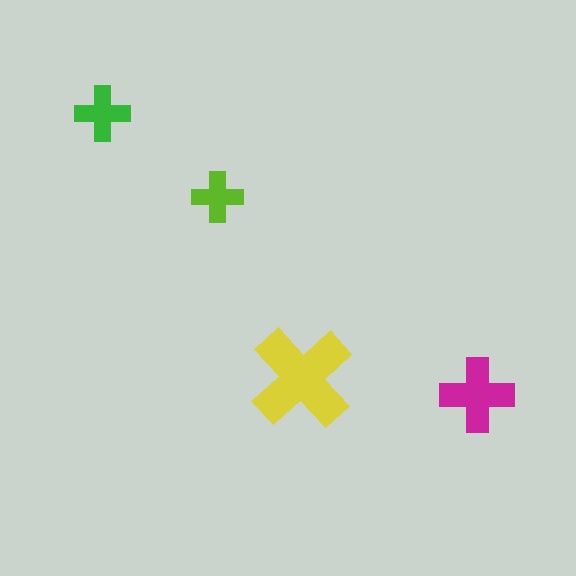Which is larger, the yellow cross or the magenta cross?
The yellow one.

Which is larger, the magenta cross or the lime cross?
The magenta one.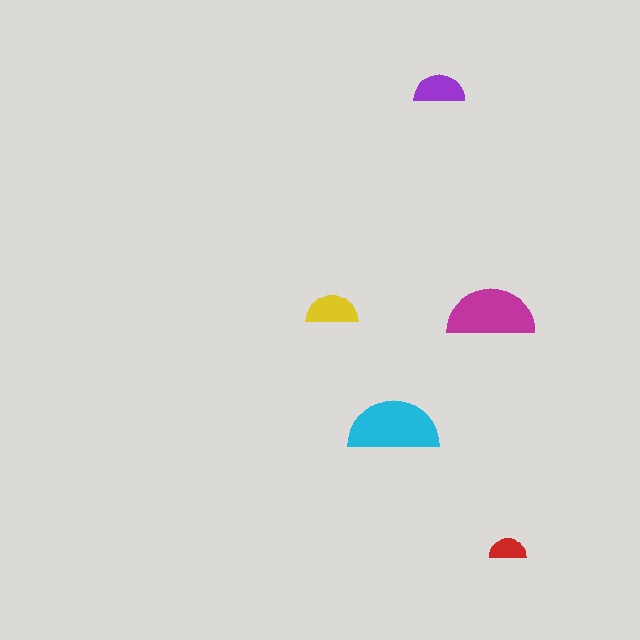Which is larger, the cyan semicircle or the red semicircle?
The cyan one.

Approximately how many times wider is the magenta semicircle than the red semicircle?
About 2.5 times wider.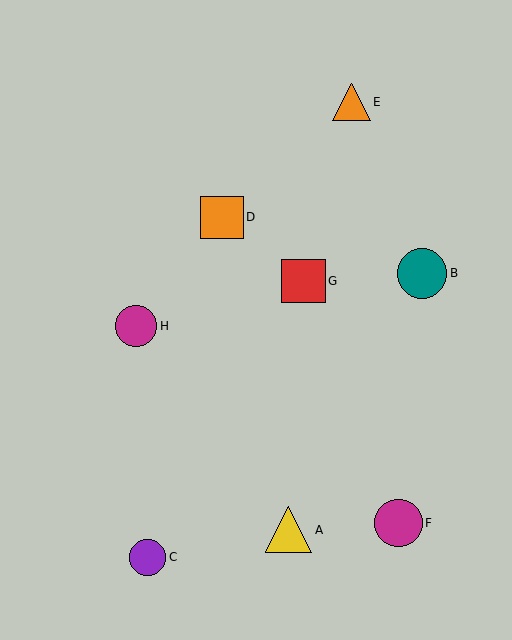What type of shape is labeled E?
Shape E is an orange triangle.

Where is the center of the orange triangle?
The center of the orange triangle is at (351, 102).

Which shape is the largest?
The teal circle (labeled B) is the largest.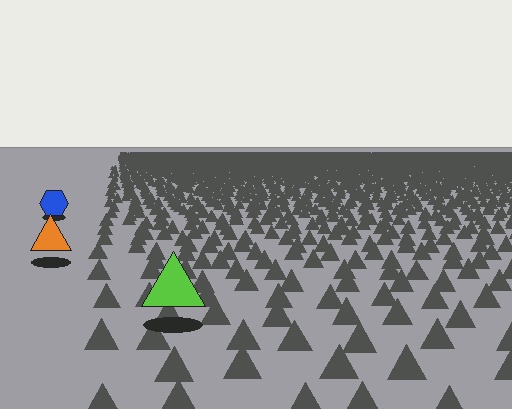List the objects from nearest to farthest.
From nearest to farthest: the lime triangle, the orange triangle, the blue hexagon.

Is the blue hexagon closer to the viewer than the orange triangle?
No. The orange triangle is closer — you can tell from the texture gradient: the ground texture is coarser near it.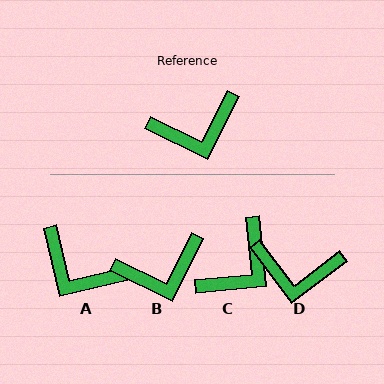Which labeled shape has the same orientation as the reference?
B.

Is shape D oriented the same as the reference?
No, it is off by about 26 degrees.